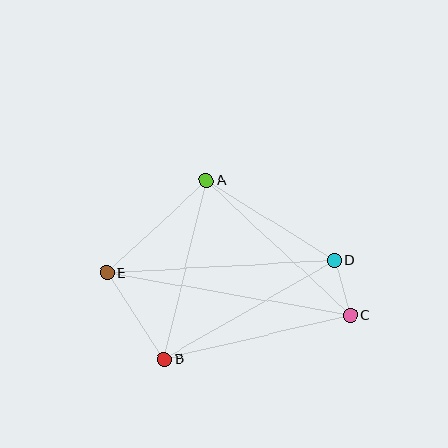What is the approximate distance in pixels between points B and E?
The distance between B and E is approximately 103 pixels.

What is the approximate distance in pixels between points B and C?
The distance between B and C is approximately 191 pixels.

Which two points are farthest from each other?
Points C and E are farthest from each other.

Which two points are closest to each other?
Points C and D are closest to each other.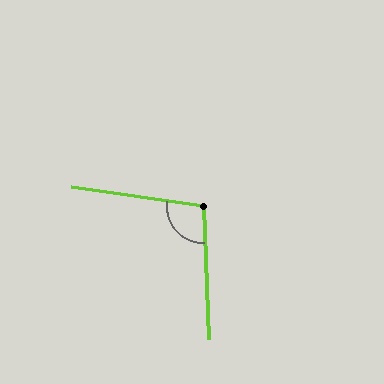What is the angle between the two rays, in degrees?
Approximately 101 degrees.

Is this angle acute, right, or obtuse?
It is obtuse.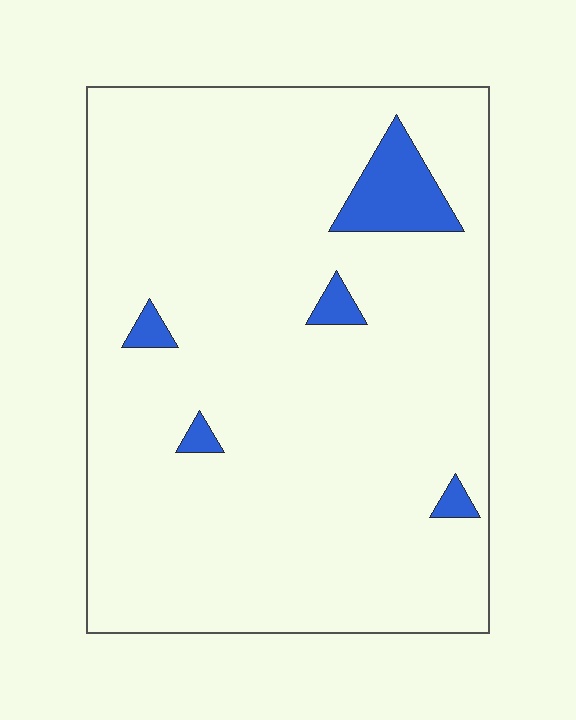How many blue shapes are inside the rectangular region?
5.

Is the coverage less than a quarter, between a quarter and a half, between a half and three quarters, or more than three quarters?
Less than a quarter.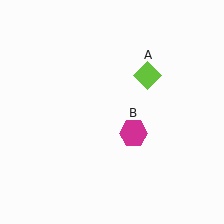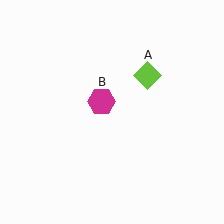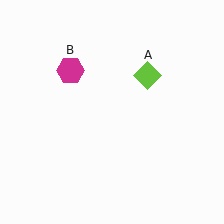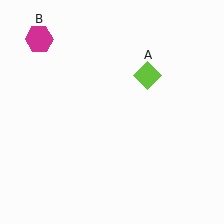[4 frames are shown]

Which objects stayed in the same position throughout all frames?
Lime diamond (object A) remained stationary.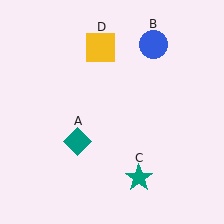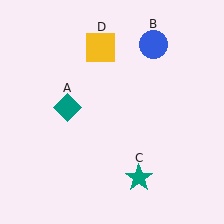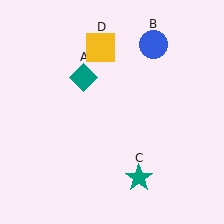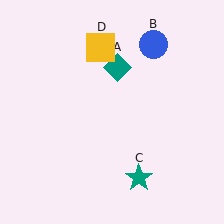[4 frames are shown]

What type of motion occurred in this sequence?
The teal diamond (object A) rotated clockwise around the center of the scene.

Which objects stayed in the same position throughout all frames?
Blue circle (object B) and teal star (object C) and yellow square (object D) remained stationary.